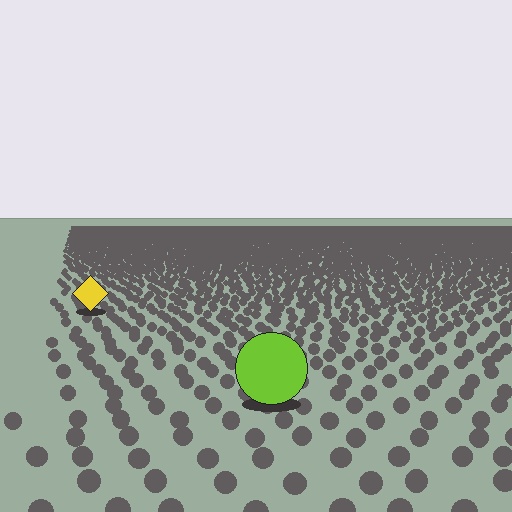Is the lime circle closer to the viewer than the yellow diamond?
Yes. The lime circle is closer — you can tell from the texture gradient: the ground texture is coarser near it.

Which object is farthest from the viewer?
The yellow diamond is farthest from the viewer. It appears smaller and the ground texture around it is denser.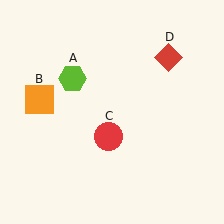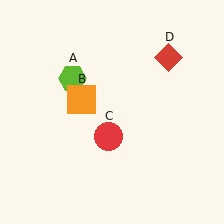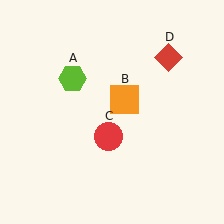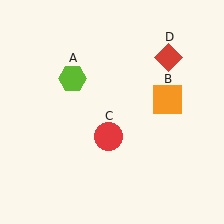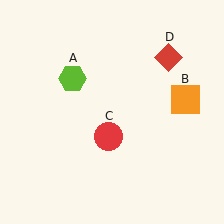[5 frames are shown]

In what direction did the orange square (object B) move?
The orange square (object B) moved right.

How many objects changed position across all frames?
1 object changed position: orange square (object B).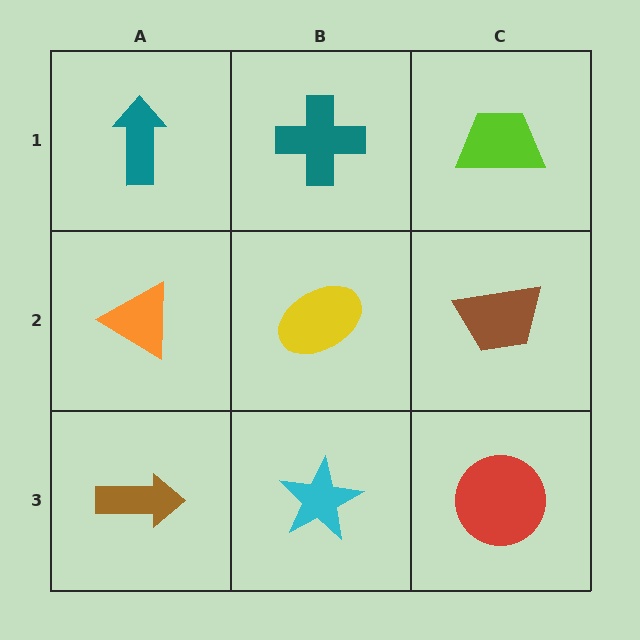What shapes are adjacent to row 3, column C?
A brown trapezoid (row 2, column C), a cyan star (row 3, column B).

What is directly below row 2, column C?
A red circle.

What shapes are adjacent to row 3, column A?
An orange triangle (row 2, column A), a cyan star (row 3, column B).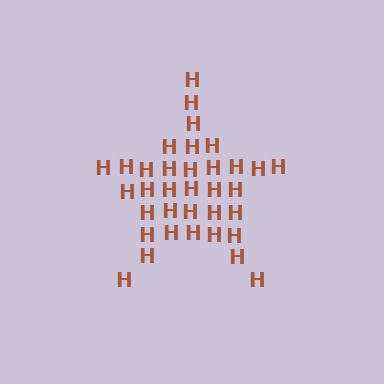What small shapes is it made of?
It is made of small letter H's.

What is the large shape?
The large shape is a star.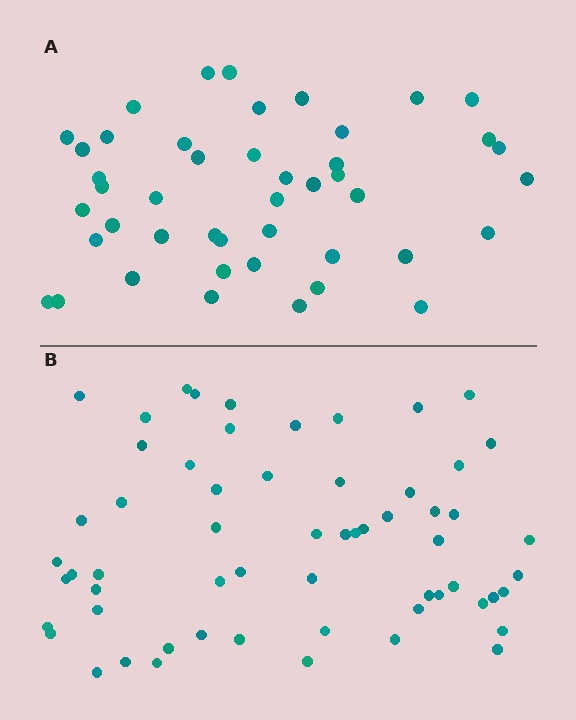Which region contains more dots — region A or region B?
Region B (the bottom region) has more dots.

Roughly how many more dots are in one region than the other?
Region B has approximately 15 more dots than region A.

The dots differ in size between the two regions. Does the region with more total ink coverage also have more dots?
No. Region A has more total ink coverage because its dots are larger, but region B actually contains more individual dots. Total area can be misleading — the number of items is what matters here.